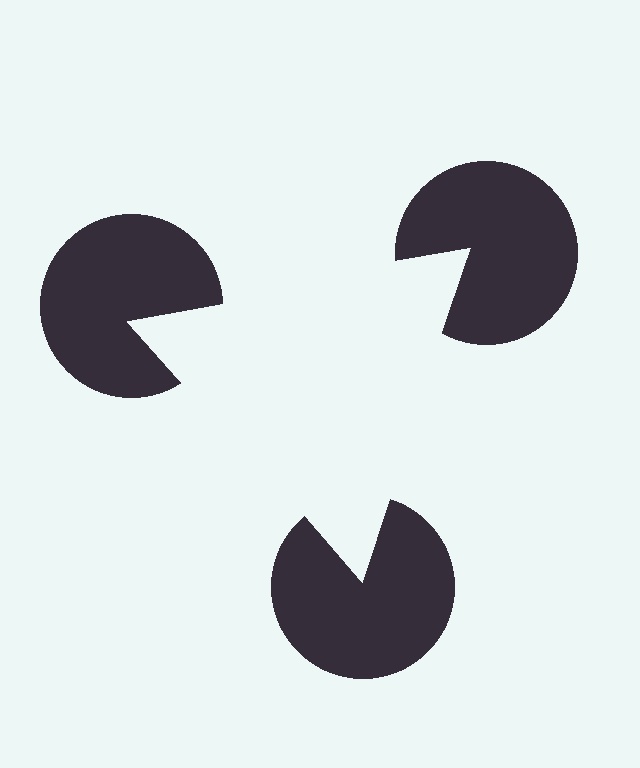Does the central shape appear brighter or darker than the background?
It typically appears slightly brighter than the background, even though no actual brightness change is drawn.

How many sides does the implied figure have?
3 sides.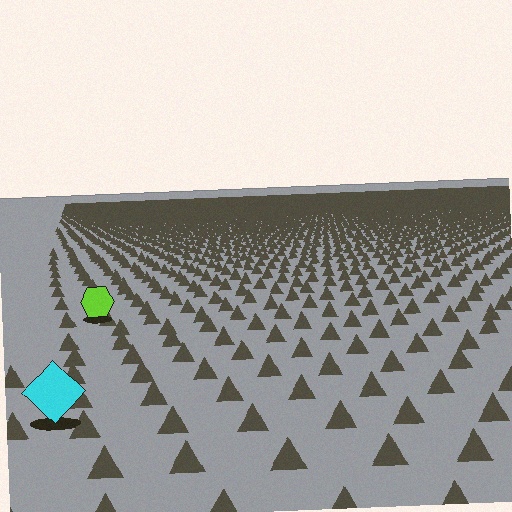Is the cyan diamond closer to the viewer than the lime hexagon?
Yes. The cyan diamond is closer — you can tell from the texture gradient: the ground texture is coarser near it.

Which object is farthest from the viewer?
The lime hexagon is farthest from the viewer. It appears smaller and the ground texture around it is denser.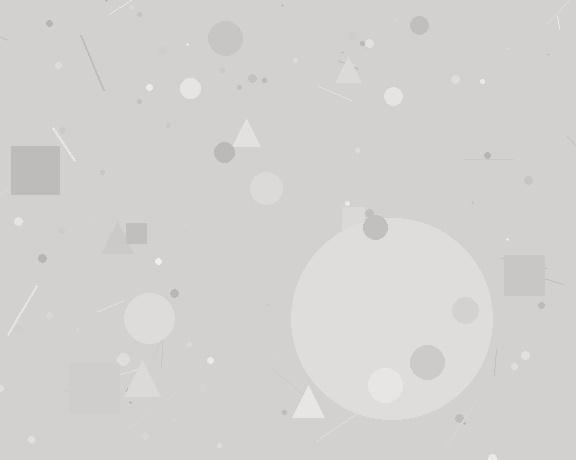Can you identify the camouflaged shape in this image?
The camouflaged shape is a circle.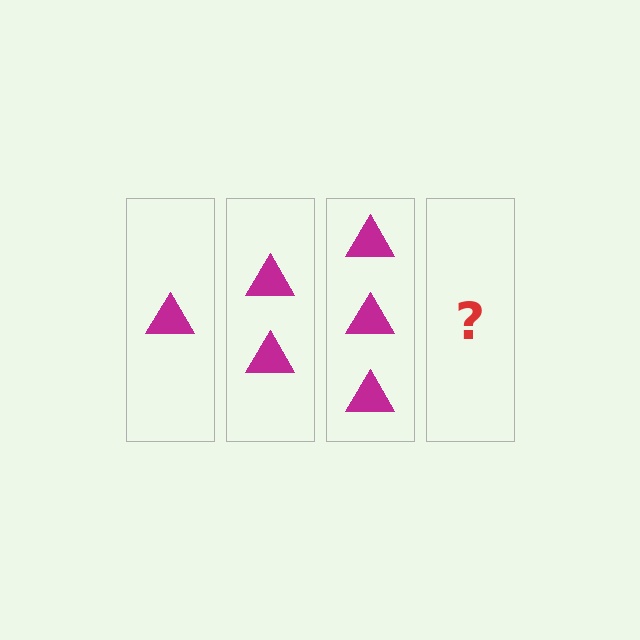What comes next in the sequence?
The next element should be 4 triangles.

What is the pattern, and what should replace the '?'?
The pattern is that each step adds one more triangle. The '?' should be 4 triangles.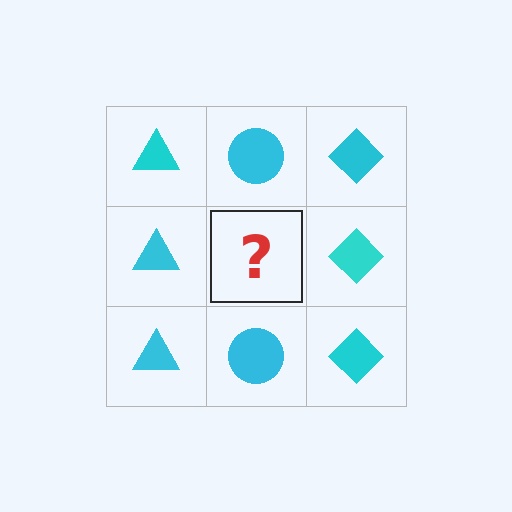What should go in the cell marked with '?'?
The missing cell should contain a cyan circle.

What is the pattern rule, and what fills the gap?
The rule is that each column has a consistent shape. The gap should be filled with a cyan circle.